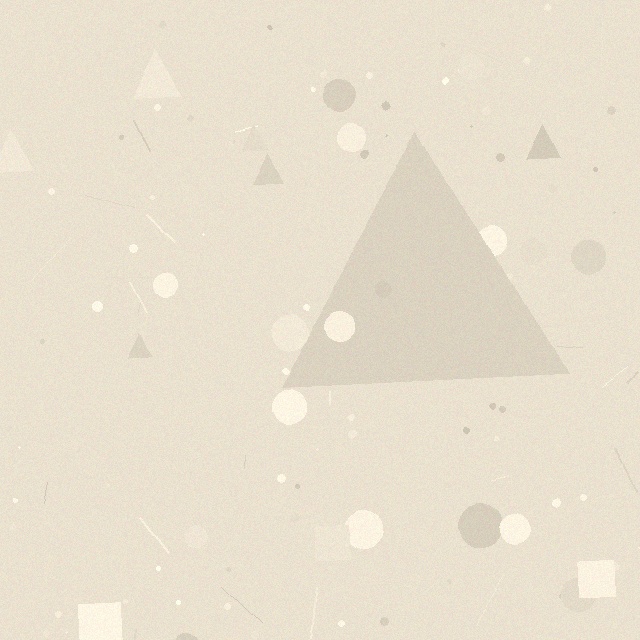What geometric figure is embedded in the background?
A triangle is embedded in the background.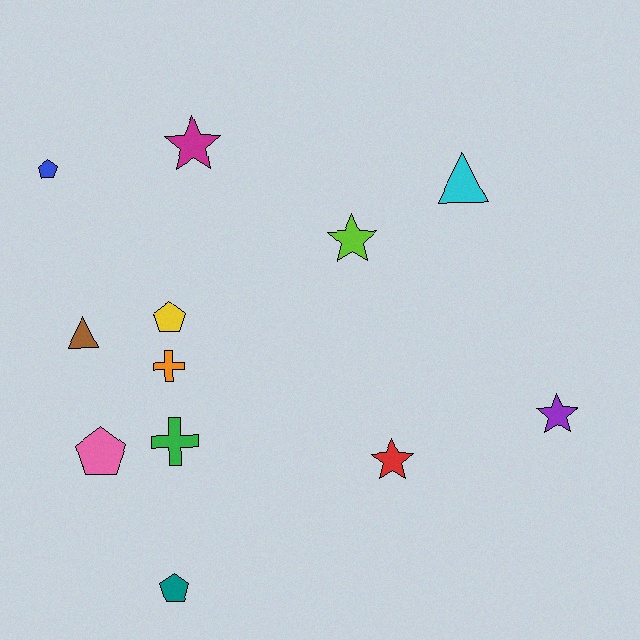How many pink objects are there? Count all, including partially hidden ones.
There is 1 pink object.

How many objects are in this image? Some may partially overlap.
There are 12 objects.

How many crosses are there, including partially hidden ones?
There are 2 crosses.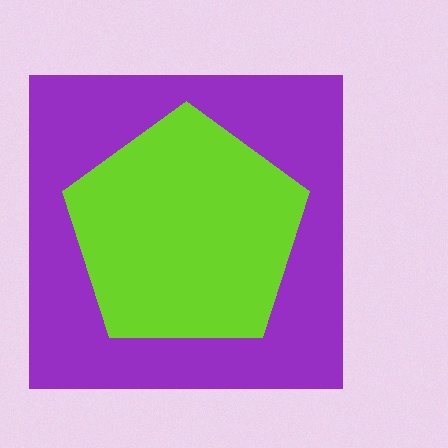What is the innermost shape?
The lime pentagon.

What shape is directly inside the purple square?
The lime pentagon.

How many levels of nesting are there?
2.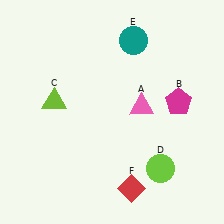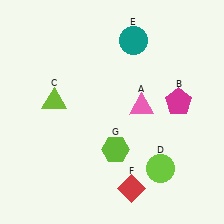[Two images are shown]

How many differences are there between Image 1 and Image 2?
There is 1 difference between the two images.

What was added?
A lime hexagon (G) was added in Image 2.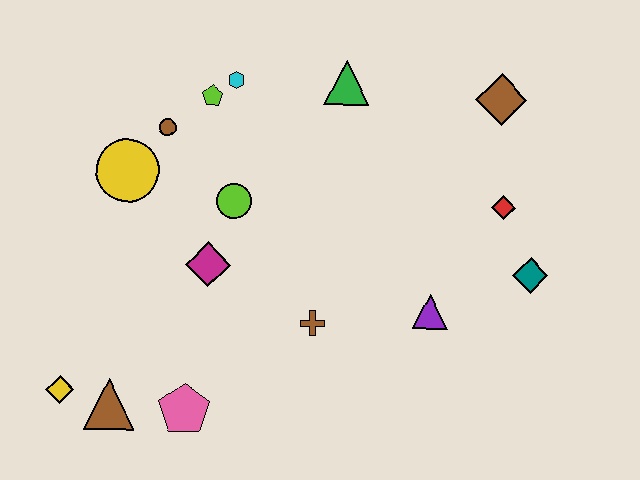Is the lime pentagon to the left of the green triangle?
Yes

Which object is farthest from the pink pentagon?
The brown diamond is farthest from the pink pentagon.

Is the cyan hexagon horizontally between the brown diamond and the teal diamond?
No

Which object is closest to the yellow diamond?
The brown triangle is closest to the yellow diamond.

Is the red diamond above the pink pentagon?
Yes